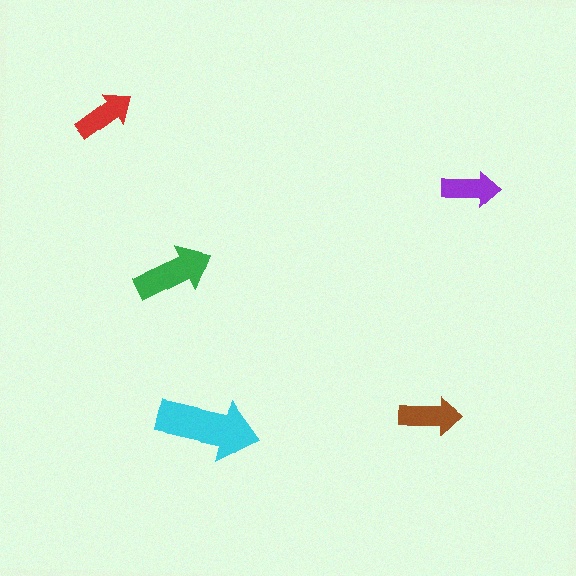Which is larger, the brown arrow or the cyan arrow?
The cyan one.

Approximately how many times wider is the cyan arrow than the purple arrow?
About 2 times wider.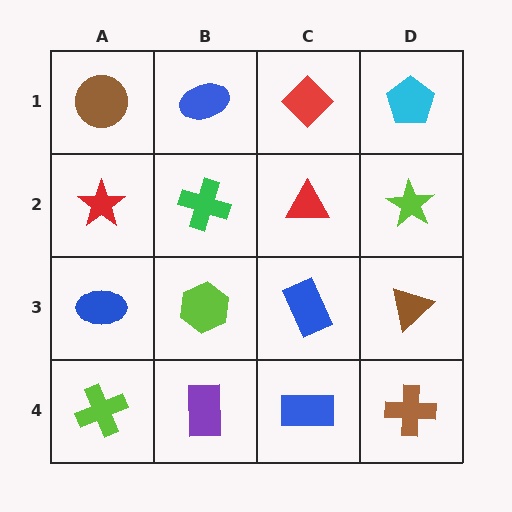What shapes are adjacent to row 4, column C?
A blue rectangle (row 3, column C), a purple rectangle (row 4, column B), a brown cross (row 4, column D).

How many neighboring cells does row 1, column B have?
3.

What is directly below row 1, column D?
A lime star.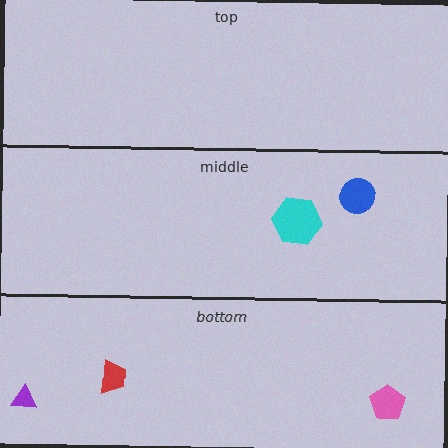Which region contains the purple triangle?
The bottom region.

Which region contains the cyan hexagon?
The middle region.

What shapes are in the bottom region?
The red trapezoid, the pink pentagon, the purple triangle.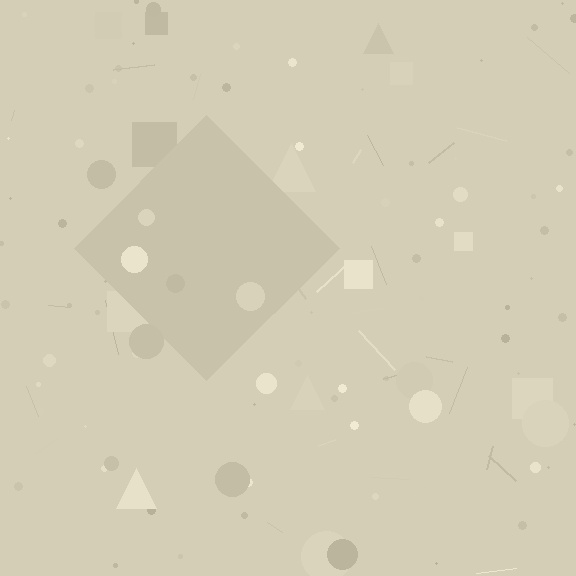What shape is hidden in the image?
A diamond is hidden in the image.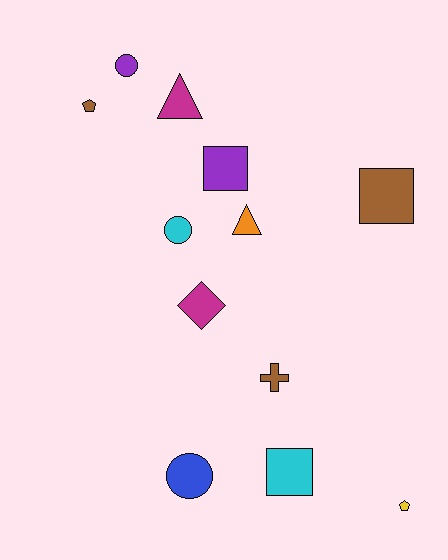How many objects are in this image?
There are 12 objects.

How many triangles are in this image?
There are 2 triangles.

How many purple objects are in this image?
There are 2 purple objects.